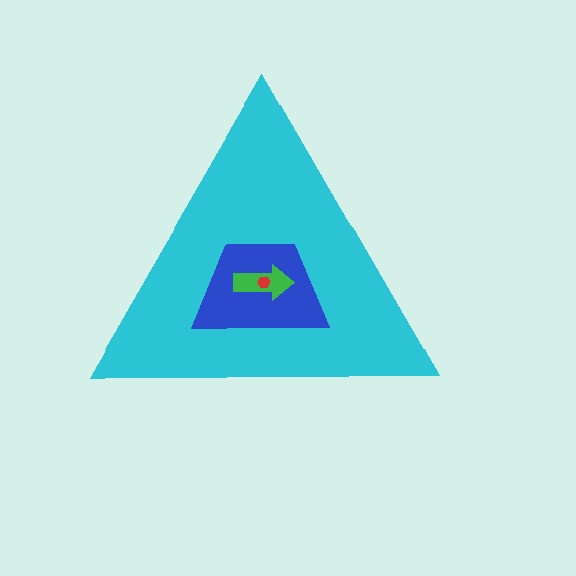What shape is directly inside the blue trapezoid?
The green arrow.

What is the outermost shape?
The cyan triangle.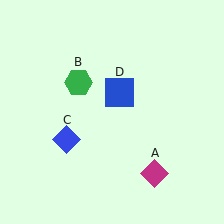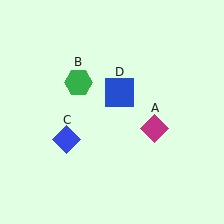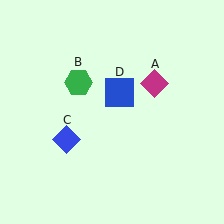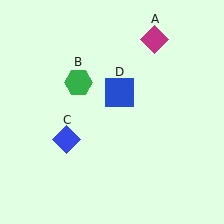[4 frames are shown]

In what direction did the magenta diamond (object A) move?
The magenta diamond (object A) moved up.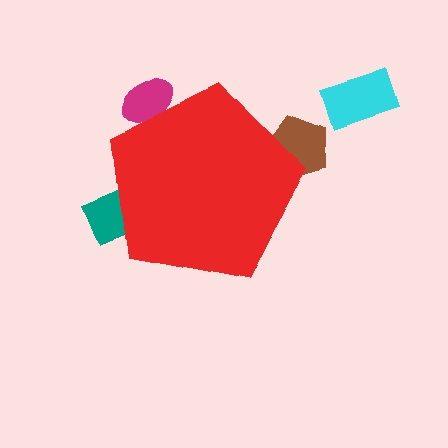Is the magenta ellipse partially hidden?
Yes, the magenta ellipse is partially hidden behind the red pentagon.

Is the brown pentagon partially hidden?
Yes, the brown pentagon is partially hidden behind the red pentagon.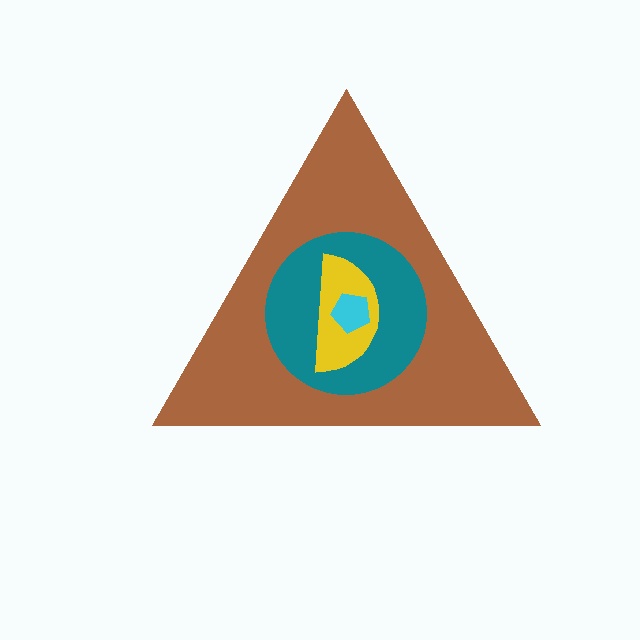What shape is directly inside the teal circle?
The yellow semicircle.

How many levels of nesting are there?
4.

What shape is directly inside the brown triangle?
The teal circle.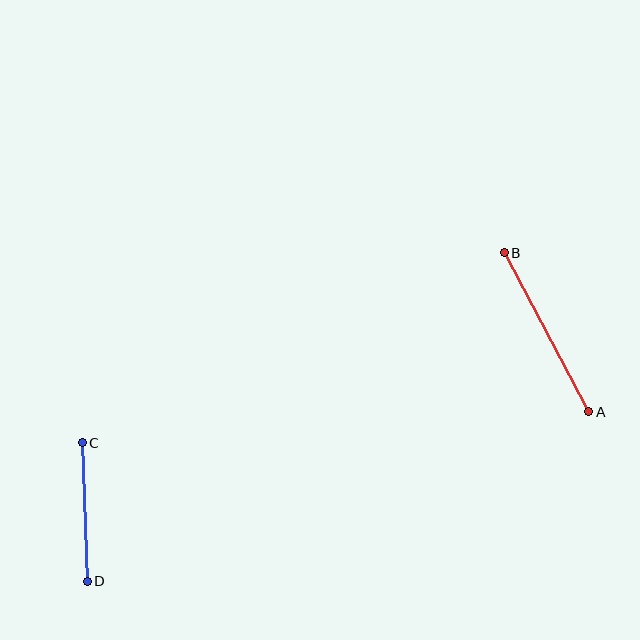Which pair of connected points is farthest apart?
Points A and B are farthest apart.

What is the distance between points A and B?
The distance is approximately 180 pixels.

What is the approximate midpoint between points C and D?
The midpoint is at approximately (85, 512) pixels.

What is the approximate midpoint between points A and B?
The midpoint is at approximately (547, 332) pixels.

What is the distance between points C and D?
The distance is approximately 139 pixels.